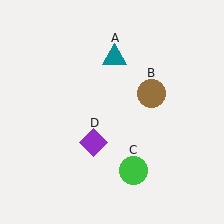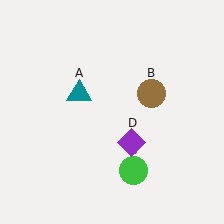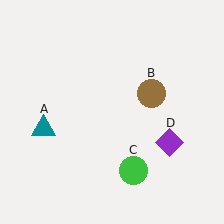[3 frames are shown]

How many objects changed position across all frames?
2 objects changed position: teal triangle (object A), purple diamond (object D).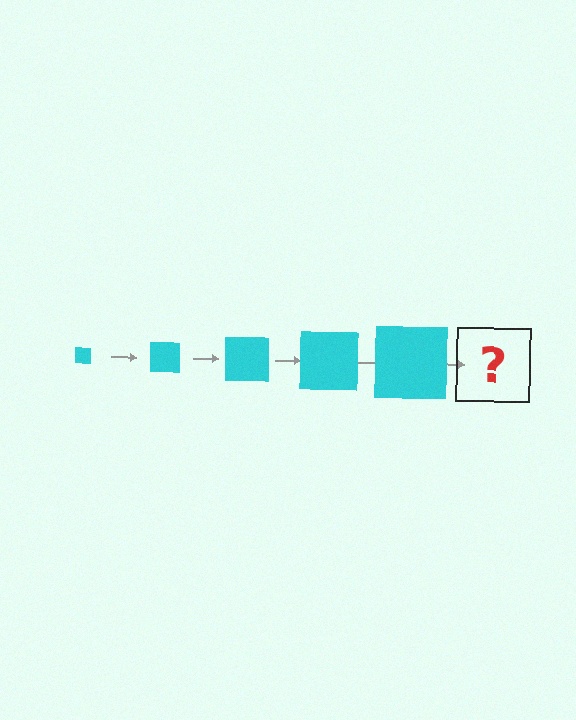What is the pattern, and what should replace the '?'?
The pattern is that the square gets progressively larger each step. The '?' should be a cyan square, larger than the previous one.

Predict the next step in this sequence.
The next step is a cyan square, larger than the previous one.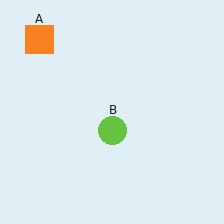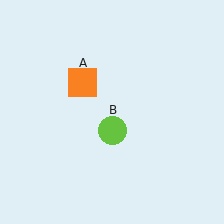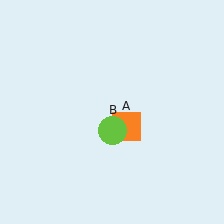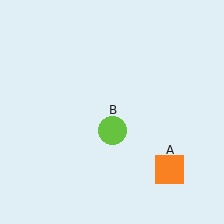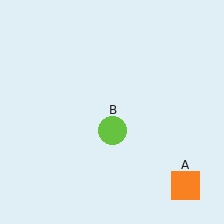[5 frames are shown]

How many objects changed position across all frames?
1 object changed position: orange square (object A).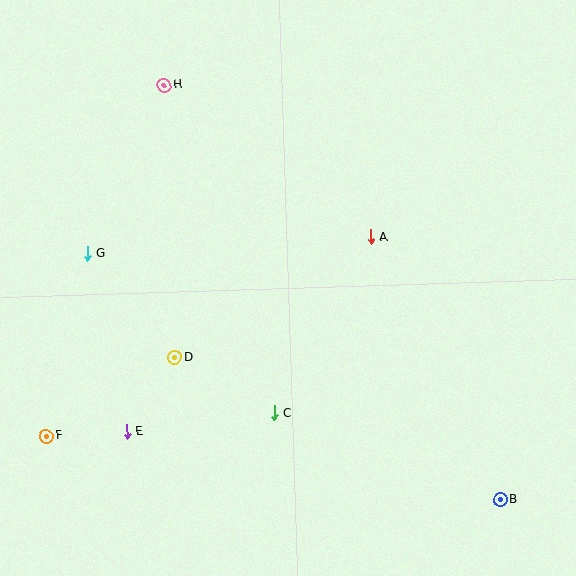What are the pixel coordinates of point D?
Point D is at (175, 357).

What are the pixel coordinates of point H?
Point H is at (164, 85).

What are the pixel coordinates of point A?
Point A is at (371, 237).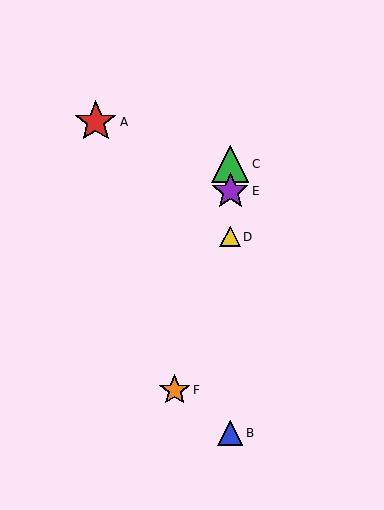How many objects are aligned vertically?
4 objects (B, C, D, E) are aligned vertically.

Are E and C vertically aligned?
Yes, both are at x≈230.